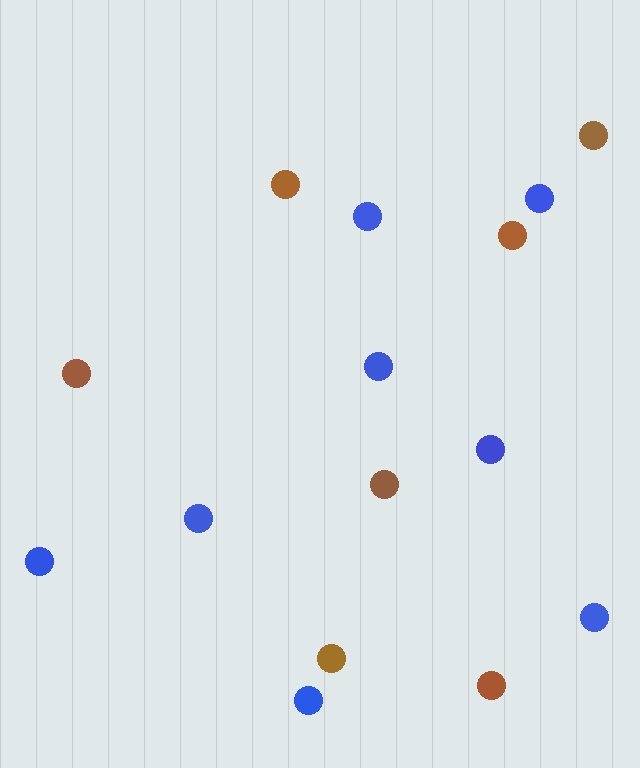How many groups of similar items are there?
There are 2 groups: one group of brown circles (7) and one group of blue circles (8).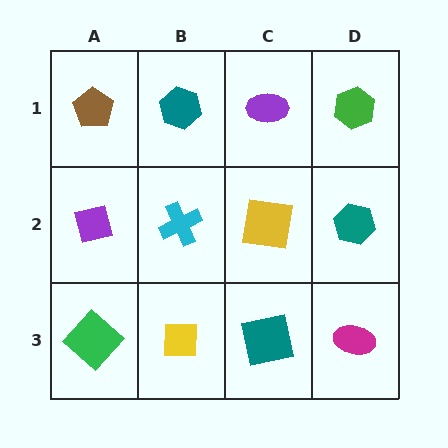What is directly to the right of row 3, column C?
A magenta ellipse.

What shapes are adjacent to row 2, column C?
A purple ellipse (row 1, column C), a teal square (row 3, column C), a cyan cross (row 2, column B), a teal hexagon (row 2, column D).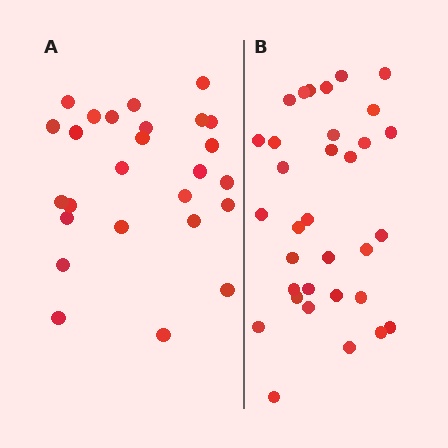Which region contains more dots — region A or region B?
Region B (the right region) has more dots.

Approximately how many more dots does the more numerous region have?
Region B has roughly 8 or so more dots than region A.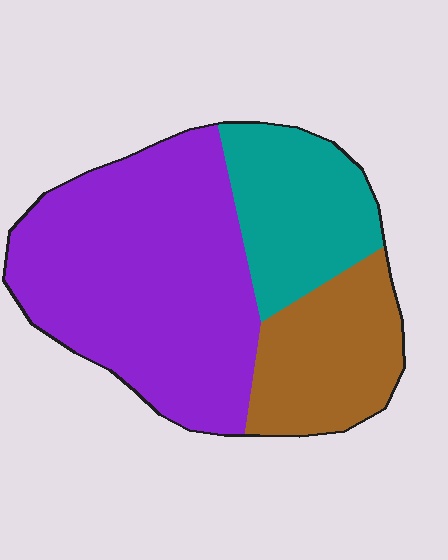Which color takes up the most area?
Purple, at roughly 55%.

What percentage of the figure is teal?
Teal takes up less than a quarter of the figure.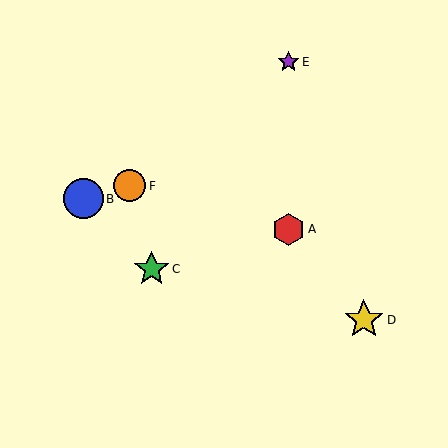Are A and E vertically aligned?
Yes, both are at x≈289.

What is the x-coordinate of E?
Object E is at x≈289.